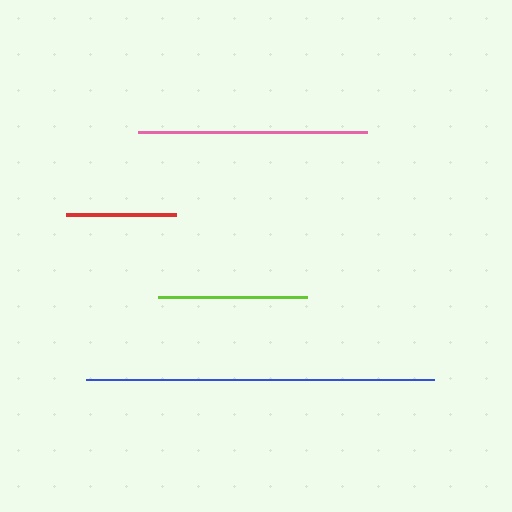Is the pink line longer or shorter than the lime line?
The pink line is longer than the lime line.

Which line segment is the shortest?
The red line is the shortest at approximately 110 pixels.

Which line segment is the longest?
The blue line is the longest at approximately 348 pixels.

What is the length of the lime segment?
The lime segment is approximately 150 pixels long.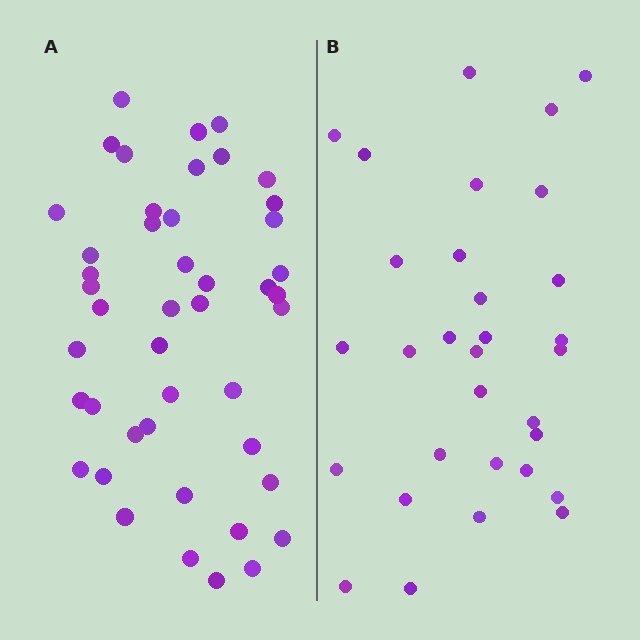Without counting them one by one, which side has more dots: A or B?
Region A (the left region) has more dots.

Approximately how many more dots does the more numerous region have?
Region A has approximately 15 more dots than region B.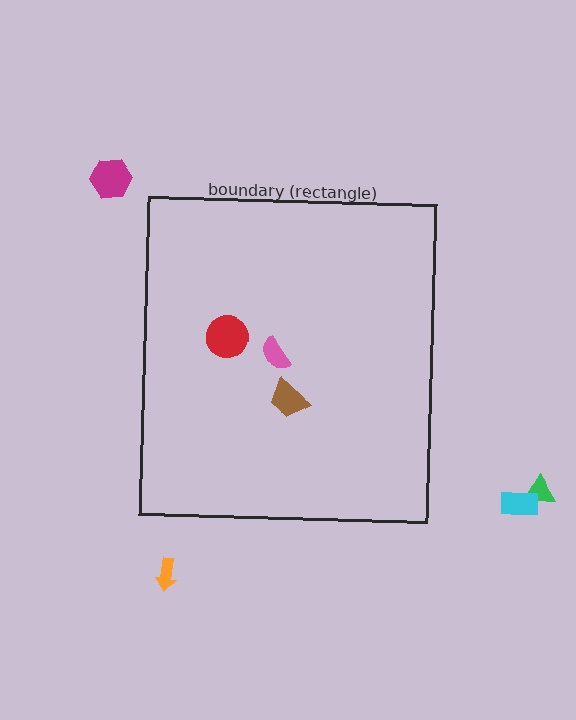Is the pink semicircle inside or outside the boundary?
Inside.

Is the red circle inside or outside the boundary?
Inside.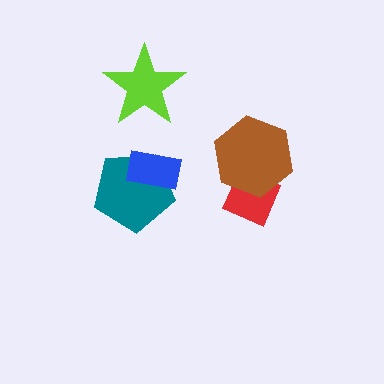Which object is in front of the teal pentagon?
The blue rectangle is in front of the teal pentagon.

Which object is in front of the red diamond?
The brown hexagon is in front of the red diamond.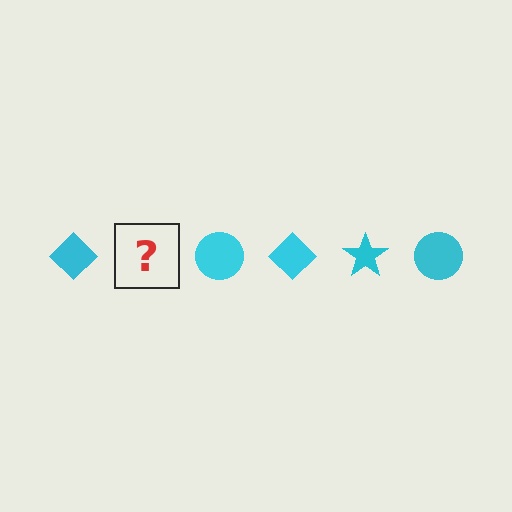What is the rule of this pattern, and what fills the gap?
The rule is that the pattern cycles through diamond, star, circle shapes in cyan. The gap should be filled with a cyan star.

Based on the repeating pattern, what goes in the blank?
The blank should be a cyan star.